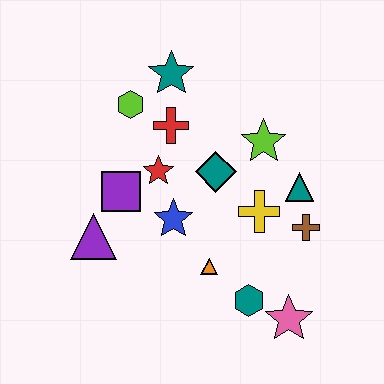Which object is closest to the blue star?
The red star is closest to the blue star.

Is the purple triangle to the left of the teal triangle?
Yes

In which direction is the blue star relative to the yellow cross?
The blue star is to the left of the yellow cross.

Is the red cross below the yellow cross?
No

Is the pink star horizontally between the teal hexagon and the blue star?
No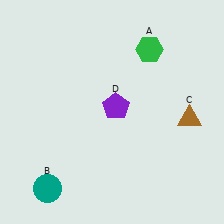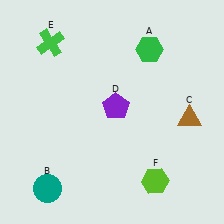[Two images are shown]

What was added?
A green cross (E), a lime hexagon (F) were added in Image 2.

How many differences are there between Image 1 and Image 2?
There are 2 differences between the two images.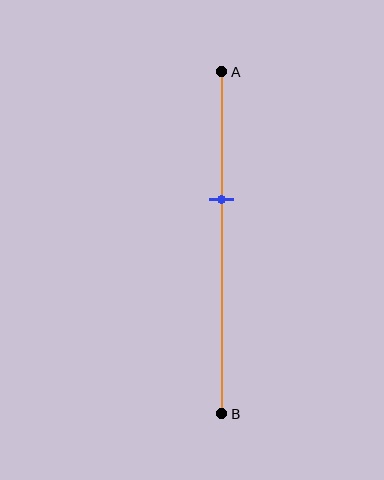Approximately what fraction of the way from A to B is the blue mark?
The blue mark is approximately 35% of the way from A to B.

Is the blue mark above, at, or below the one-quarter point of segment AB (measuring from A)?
The blue mark is below the one-quarter point of segment AB.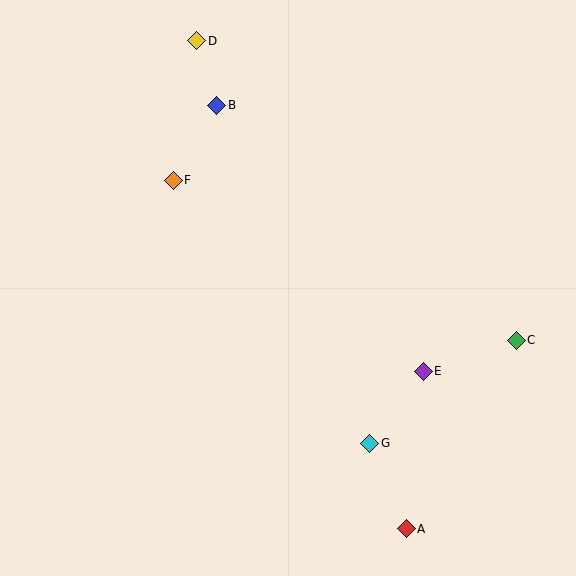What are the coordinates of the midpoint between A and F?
The midpoint between A and F is at (290, 354).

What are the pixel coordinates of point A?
Point A is at (406, 529).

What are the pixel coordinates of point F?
Point F is at (173, 180).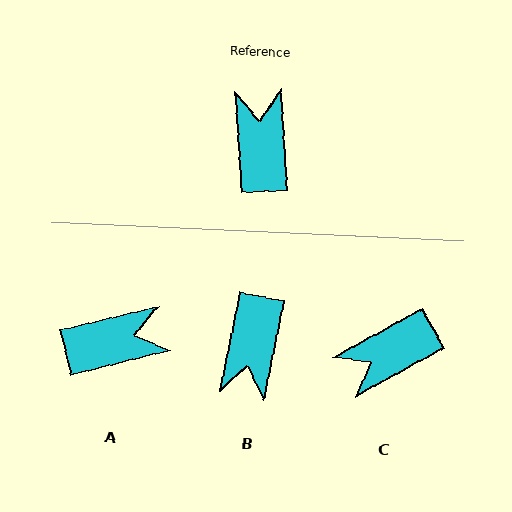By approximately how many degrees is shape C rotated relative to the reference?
Approximately 116 degrees counter-clockwise.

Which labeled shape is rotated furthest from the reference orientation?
B, about 165 degrees away.